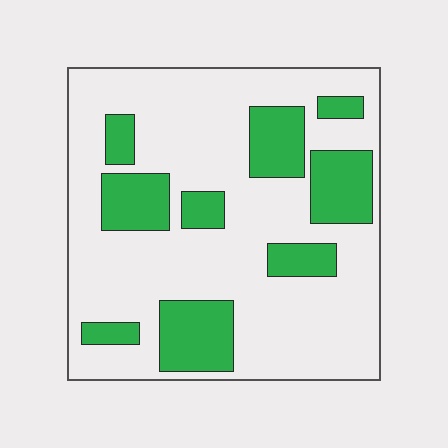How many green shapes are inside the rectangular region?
9.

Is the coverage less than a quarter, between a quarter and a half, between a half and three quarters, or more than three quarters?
Between a quarter and a half.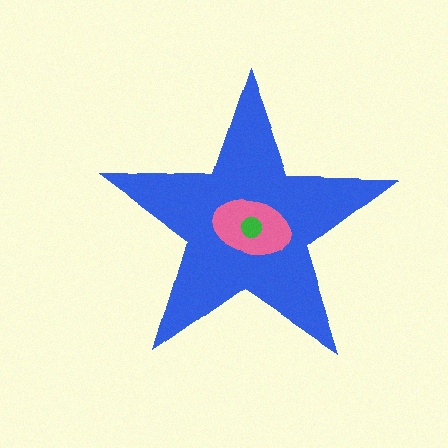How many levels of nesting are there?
3.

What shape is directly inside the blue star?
The pink ellipse.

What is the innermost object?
The green circle.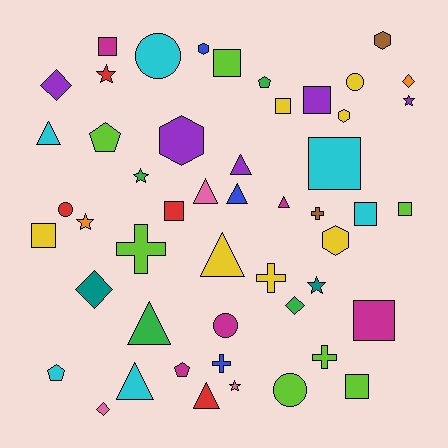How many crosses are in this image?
There are 5 crosses.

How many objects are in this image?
There are 50 objects.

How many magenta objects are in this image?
There are 5 magenta objects.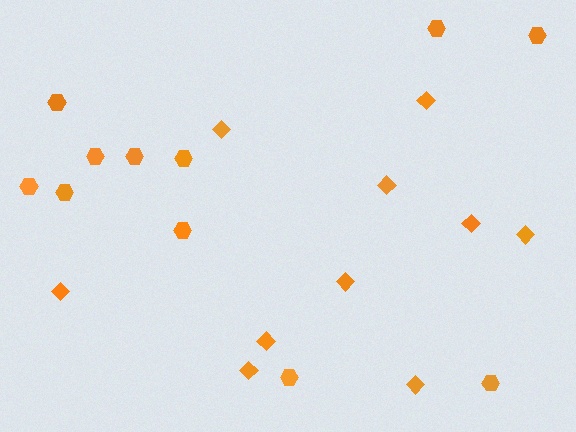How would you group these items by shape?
There are 2 groups: one group of hexagons (11) and one group of diamonds (10).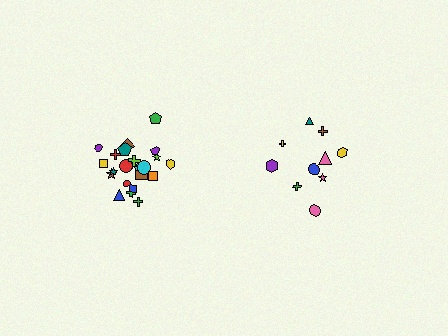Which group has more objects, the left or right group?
The left group.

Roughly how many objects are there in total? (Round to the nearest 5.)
Roughly 30 objects in total.